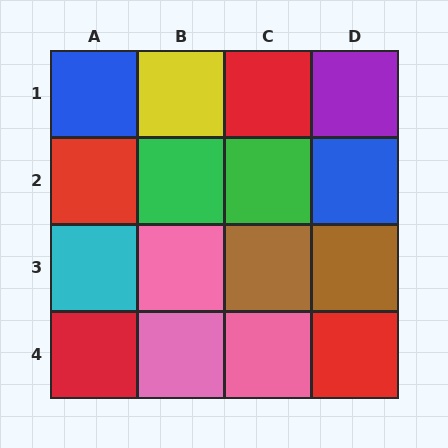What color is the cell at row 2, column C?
Green.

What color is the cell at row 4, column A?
Red.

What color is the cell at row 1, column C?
Red.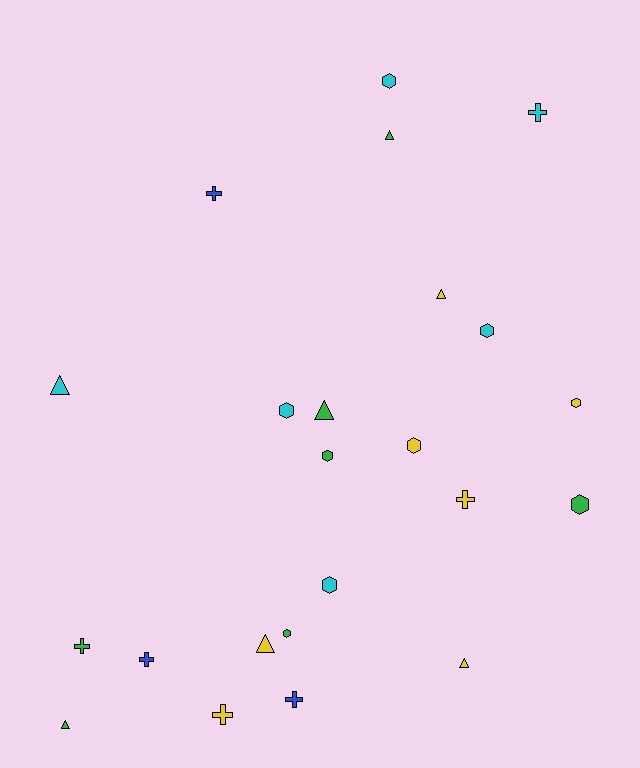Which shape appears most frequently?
Hexagon, with 9 objects.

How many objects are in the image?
There are 23 objects.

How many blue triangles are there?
There are no blue triangles.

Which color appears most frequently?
Yellow, with 7 objects.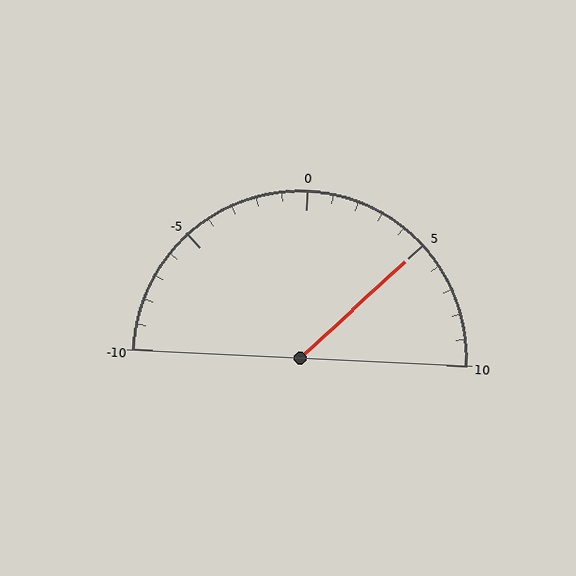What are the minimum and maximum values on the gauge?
The gauge ranges from -10 to 10.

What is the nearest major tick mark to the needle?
The nearest major tick mark is 5.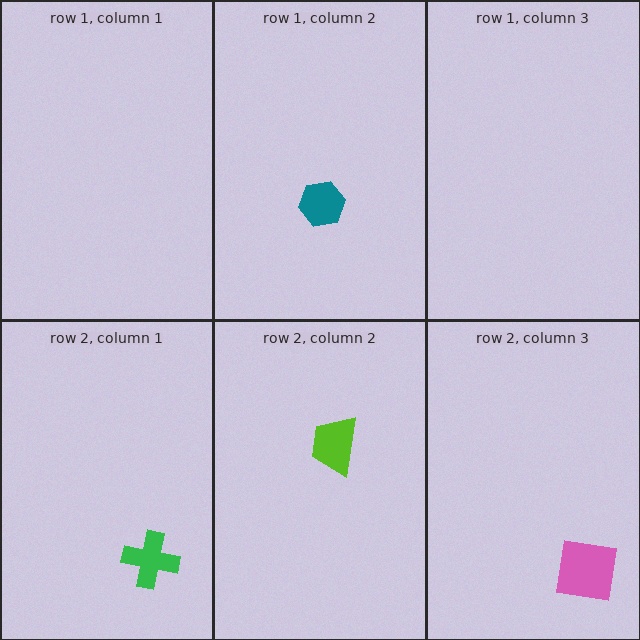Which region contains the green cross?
The row 2, column 1 region.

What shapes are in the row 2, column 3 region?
The pink square.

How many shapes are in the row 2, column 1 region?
1.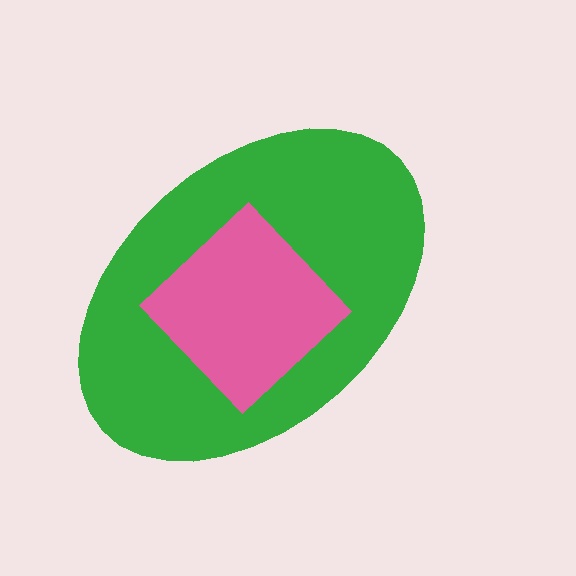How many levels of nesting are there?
2.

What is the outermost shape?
The green ellipse.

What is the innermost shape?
The pink diamond.